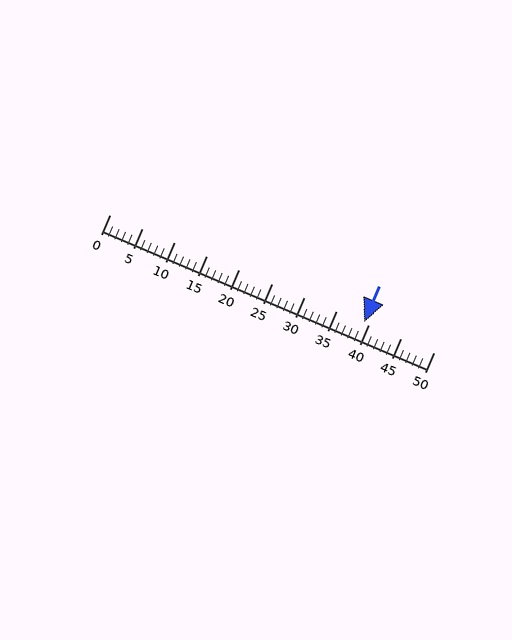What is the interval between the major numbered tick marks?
The major tick marks are spaced 5 units apart.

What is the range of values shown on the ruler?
The ruler shows values from 0 to 50.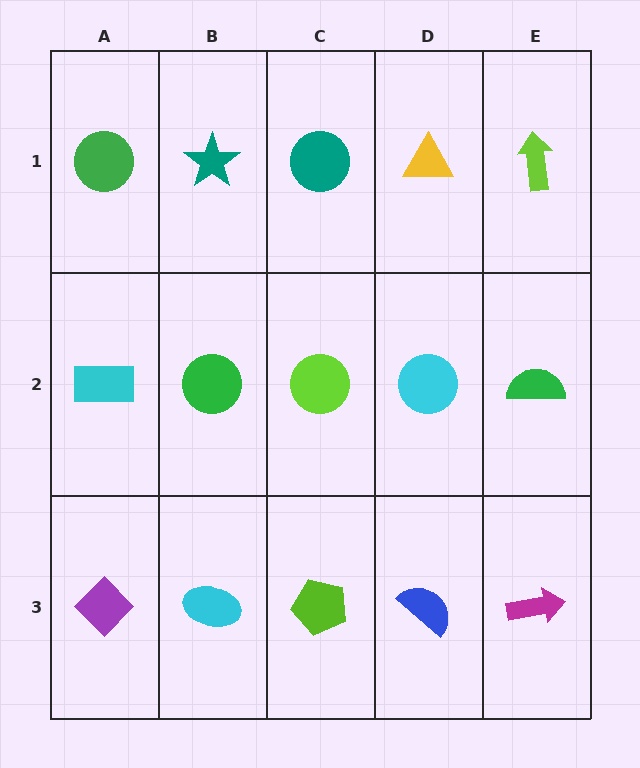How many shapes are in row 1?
5 shapes.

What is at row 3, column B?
A cyan ellipse.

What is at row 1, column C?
A teal circle.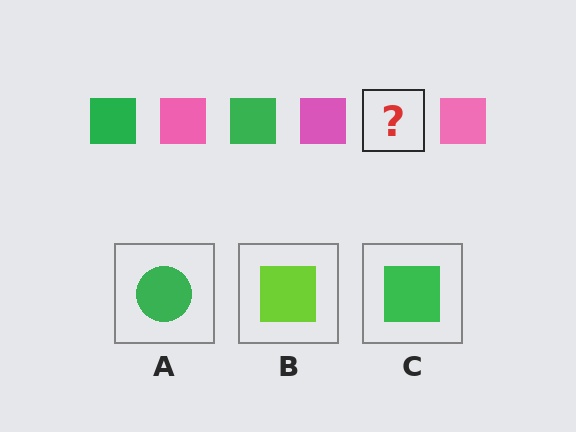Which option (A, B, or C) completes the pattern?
C.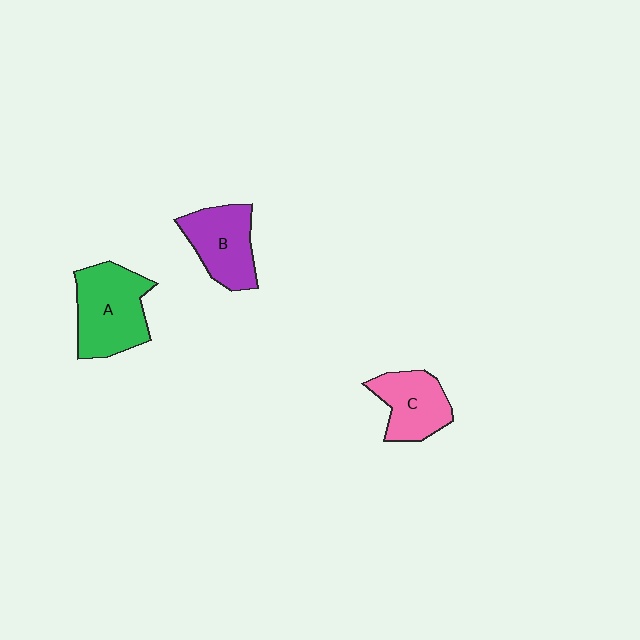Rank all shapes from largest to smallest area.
From largest to smallest: A (green), B (purple), C (pink).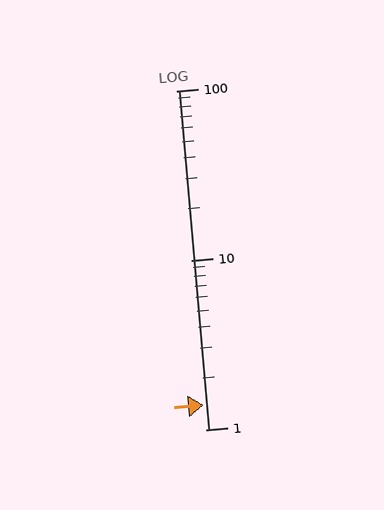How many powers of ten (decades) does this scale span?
The scale spans 2 decades, from 1 to 100.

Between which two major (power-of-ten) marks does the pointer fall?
The pointer is between 1 and 10.